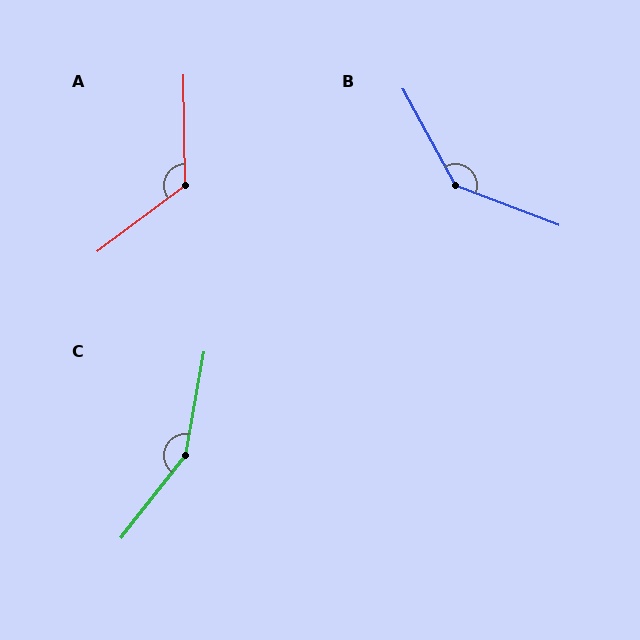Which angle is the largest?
C, at approximately 152 degrees.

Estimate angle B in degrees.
Approximately 139 degrees.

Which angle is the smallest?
A, at approximately 126 degrees.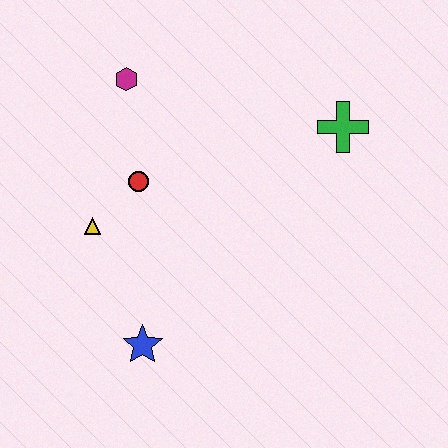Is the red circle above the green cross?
No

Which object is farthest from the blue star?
The green cross is farthest from the blue star.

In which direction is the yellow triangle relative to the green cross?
The yellow triangle is to the left of the green cross.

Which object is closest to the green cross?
The red circle is closest to the green cross.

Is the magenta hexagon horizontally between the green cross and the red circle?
No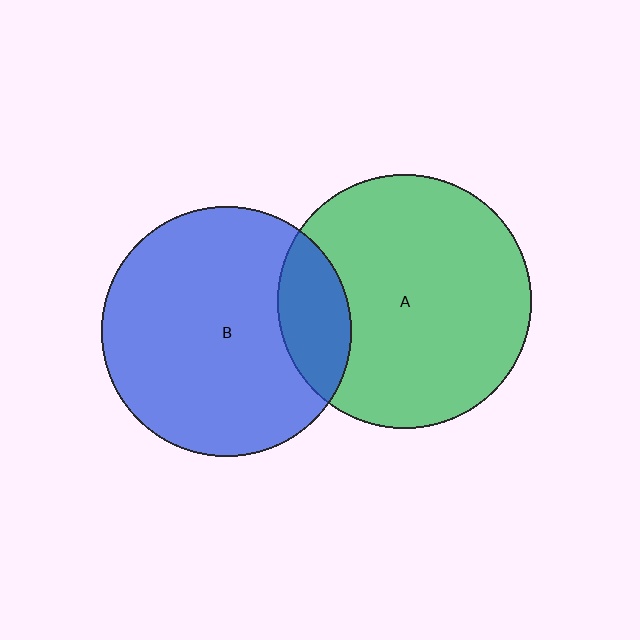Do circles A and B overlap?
Yes.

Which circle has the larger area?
Circle A (green).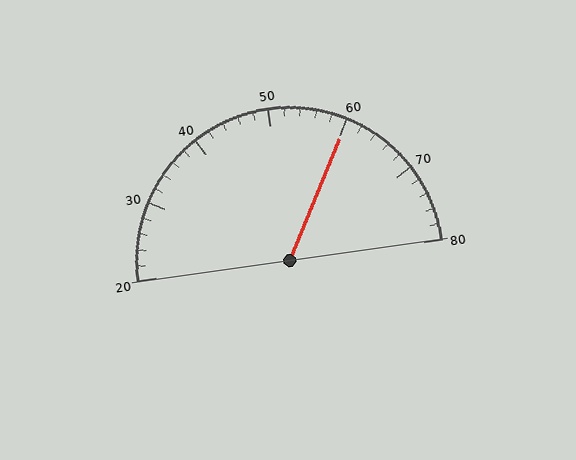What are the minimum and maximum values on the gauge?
The gauge ranges from 20 to 80.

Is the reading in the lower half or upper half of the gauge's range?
The reading is in the upper half of the range (20 to 80).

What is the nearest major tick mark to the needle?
The nearest major tick mark is 60.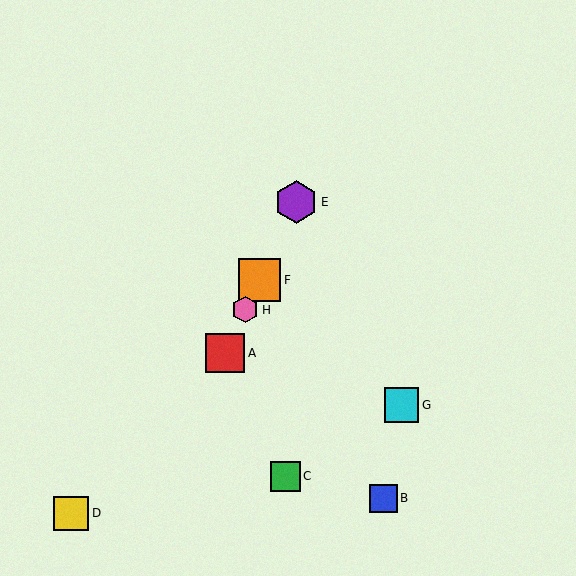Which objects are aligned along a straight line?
Objects A, E, F, H are aligned along a straight line.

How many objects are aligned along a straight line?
4 objects (A, E, F, H) are aligned along a straight line.